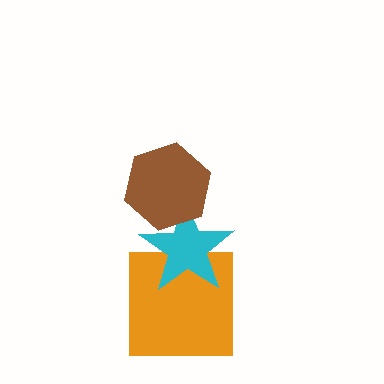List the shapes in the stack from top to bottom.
From top to bottom: the brown hexagon, the cyan star, the orange square.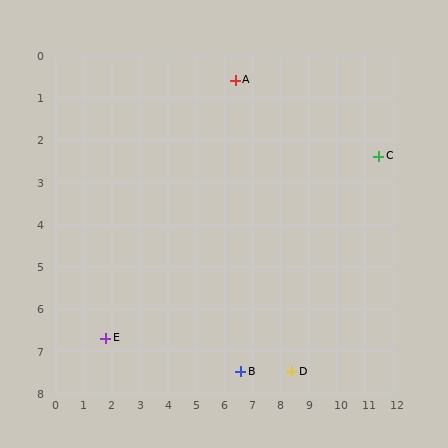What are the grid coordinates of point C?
Point C is at approximately (11.5, 2.4).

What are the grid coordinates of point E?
Point E is at approximately (1.8, 6.7).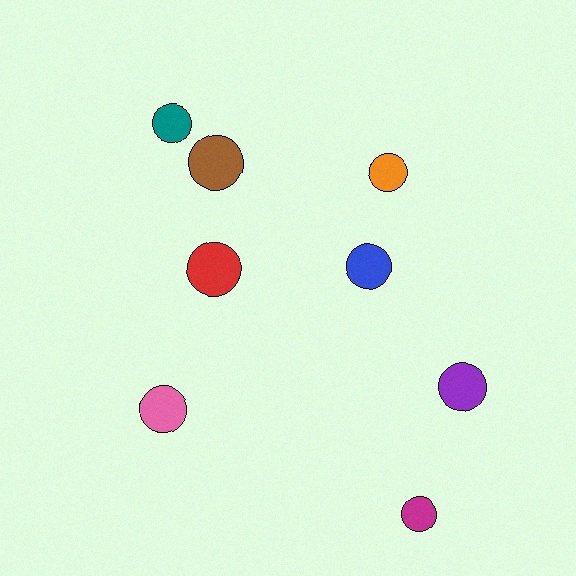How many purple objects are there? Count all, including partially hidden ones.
There is 1 purple object.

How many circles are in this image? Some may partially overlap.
There are 8 circles.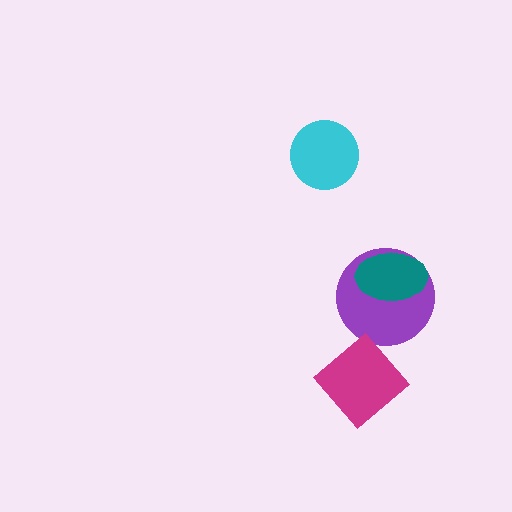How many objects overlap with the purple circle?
1 object overlaps with the purple circle.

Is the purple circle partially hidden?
Yes, it is partially covered by another shape.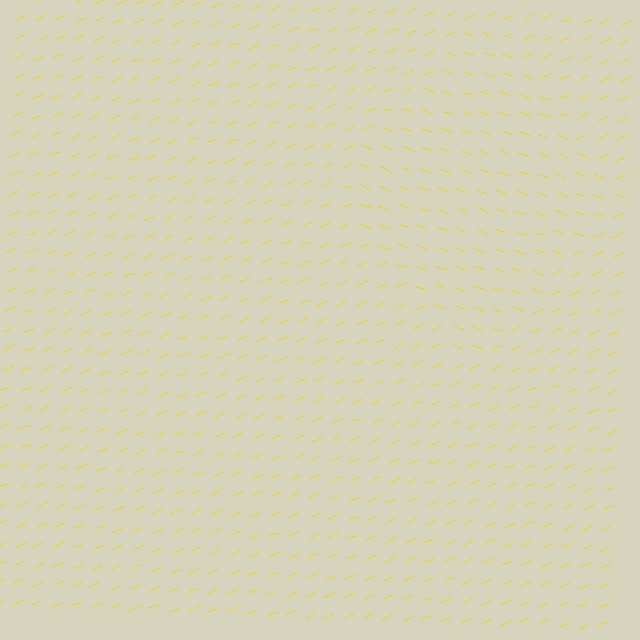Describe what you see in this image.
The image is filled with small yellow line segments. A diamond region in the image has lines oriented differently from the surrounding lines, creating a visible texture boundary.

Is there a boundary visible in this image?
Yes, there is a texture boundary formed by a change in line orientation.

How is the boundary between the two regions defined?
The boundary is defined purely by a change in line orientation (approximately 45 degrees difference). All lines are the same color and thickness.